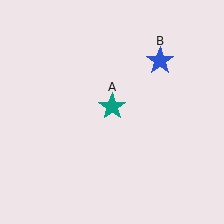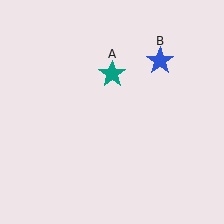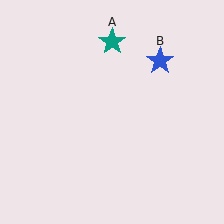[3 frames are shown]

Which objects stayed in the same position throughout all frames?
Blue star (object B) remained stationary.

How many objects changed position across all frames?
1 object changed position: teal star (object A).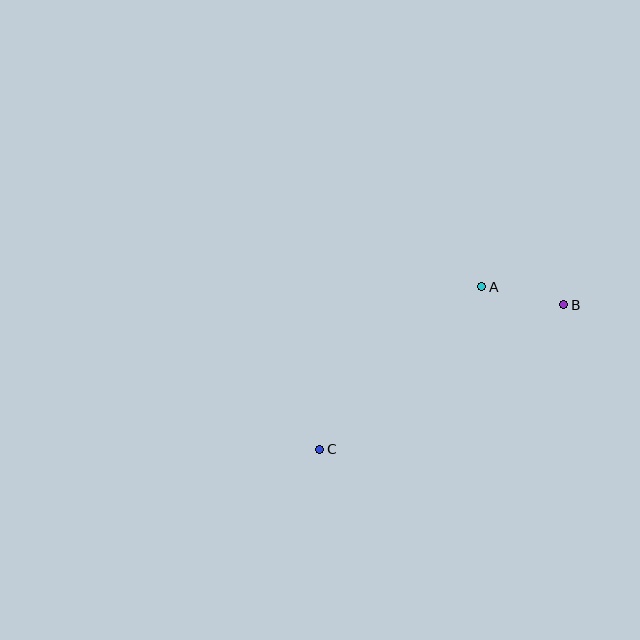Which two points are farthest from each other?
Points B and C are farthest from each other.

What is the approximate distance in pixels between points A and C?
The distance between A and C is approximately 229 pixels.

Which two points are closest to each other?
Points A and B are closest to each other.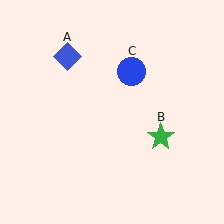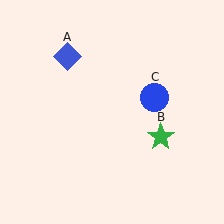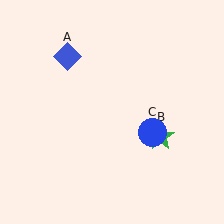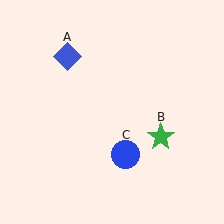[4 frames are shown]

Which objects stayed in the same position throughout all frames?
Blue diamond (object A) and green star (object B) remained stationary.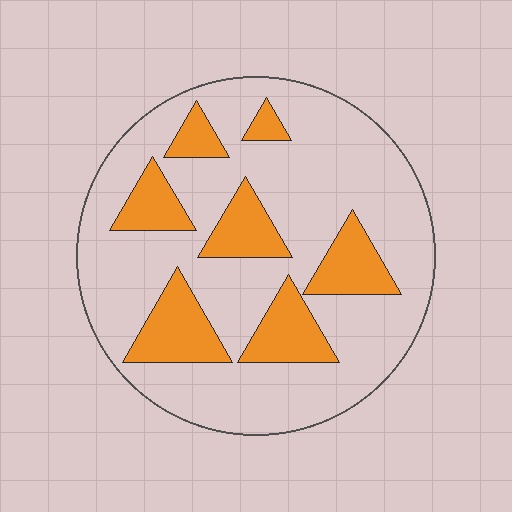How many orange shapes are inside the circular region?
7.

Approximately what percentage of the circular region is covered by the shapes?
Approximately 25%.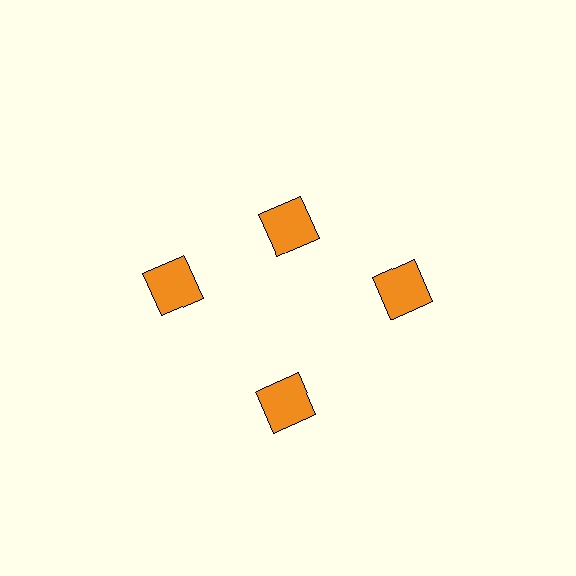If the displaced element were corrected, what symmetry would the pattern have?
It would have 4-fold rotational symmetry — the pattern would map onto itself every 90 degrees.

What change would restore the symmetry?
The symmetry would be restored by moving it outward, back onto the ring so that all 4 squares sit at equal angles and equal distance from the center.